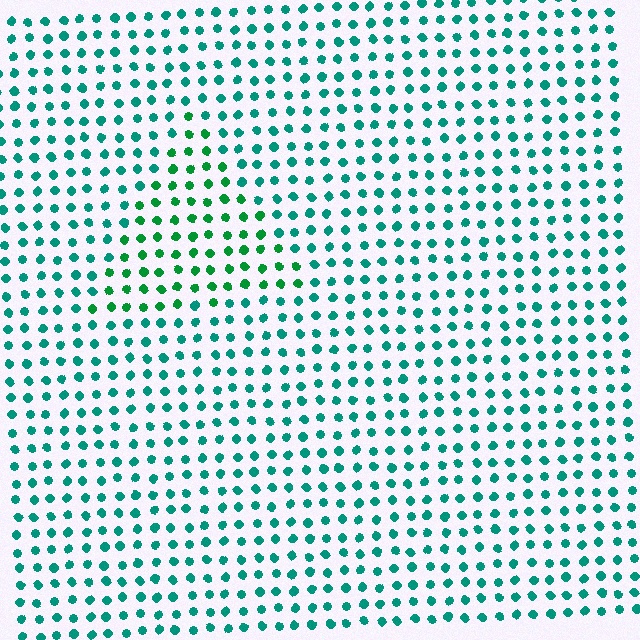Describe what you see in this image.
The image is filled with small teal elements in a uniform arrangement. A triangle-shaped region is visible where the elements are tinted to a slightly different hue, forming a subtle color boundary.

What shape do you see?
I see a triangle.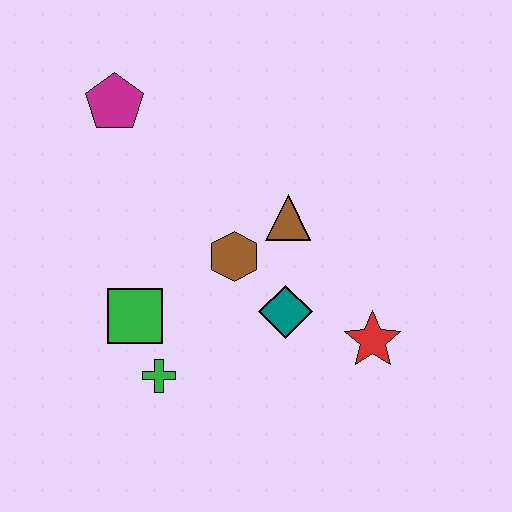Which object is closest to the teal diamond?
The brown hexagon is closest to the teal diamond.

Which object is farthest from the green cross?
The magenta pentagon is farthest from the green cross.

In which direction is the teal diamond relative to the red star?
The teal diamond is to the left of the red star.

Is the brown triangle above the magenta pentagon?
No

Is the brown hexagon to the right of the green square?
Yes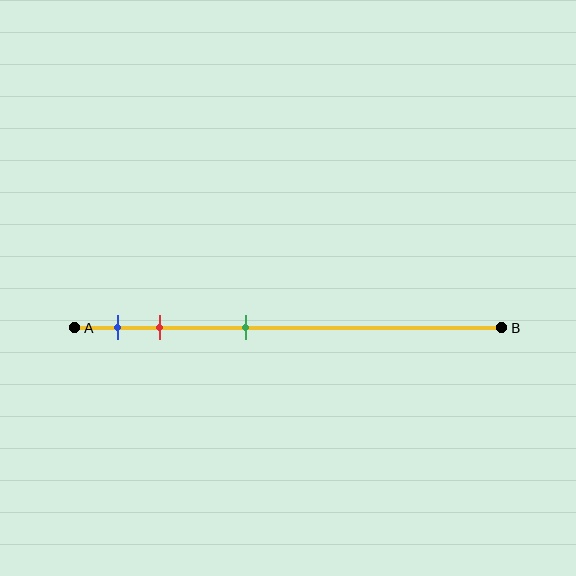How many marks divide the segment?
There are 3 marks dividing the segment.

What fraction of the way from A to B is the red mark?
The red mark is approximately 20% (0.2) of the way from A to B.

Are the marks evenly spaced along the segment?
No, the marks are not evenly spaced.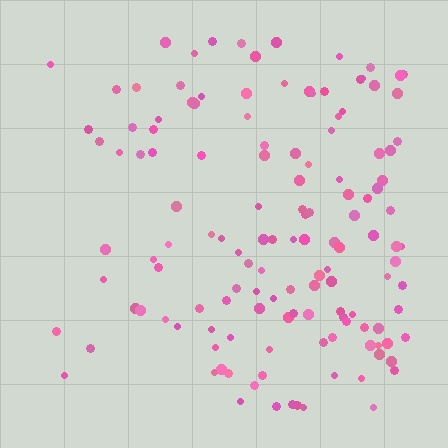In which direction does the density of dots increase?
From left to right, with the right side densest.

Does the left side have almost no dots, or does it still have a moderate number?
Still a moderate number, just noticeably fewer than the right.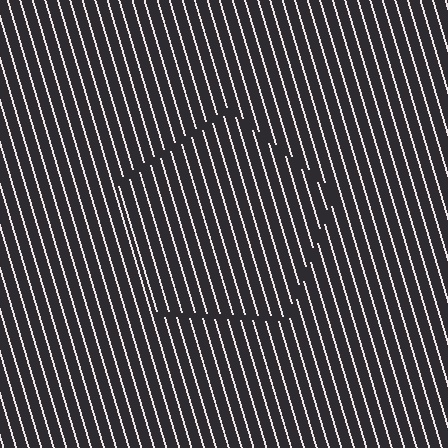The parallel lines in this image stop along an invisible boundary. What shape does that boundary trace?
An illusory pentagon. The interior of the shape contains the same grating, shifted by half a period — the contour is defined by the phase discontinuity where line-ends from the inner and outer gratings abut.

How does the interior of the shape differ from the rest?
The interior of the shape contains the same grating, shifted by half a period — the contour is defined by the phase discontinuity where line-ends from the inner and outer gratings abut.